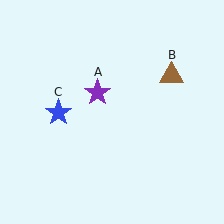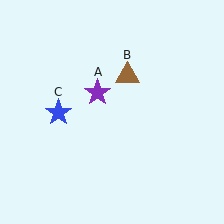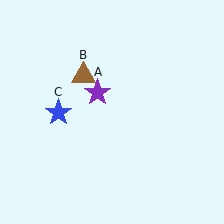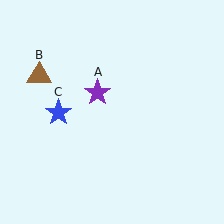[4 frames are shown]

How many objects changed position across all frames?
1 object changed position: brown triangle (object B).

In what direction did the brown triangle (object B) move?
The brown triangle (object B) moved left.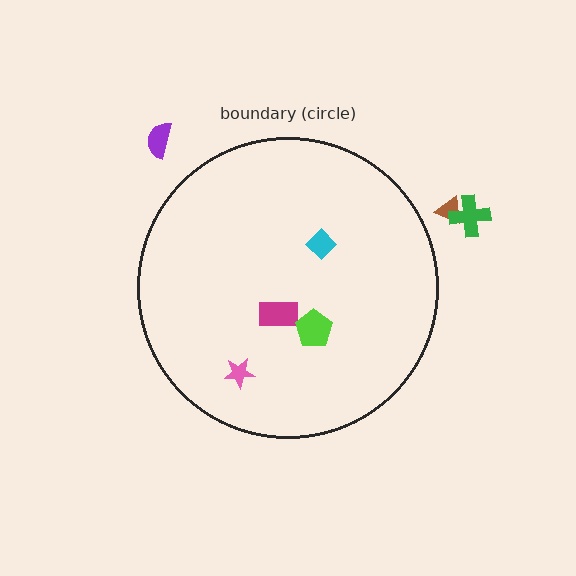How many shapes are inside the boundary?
4 inside, 3 outside.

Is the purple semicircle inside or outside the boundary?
Outside.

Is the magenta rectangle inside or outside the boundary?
Inside.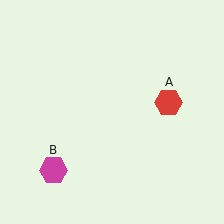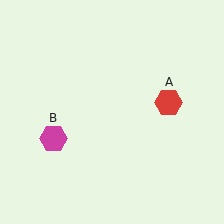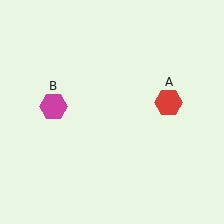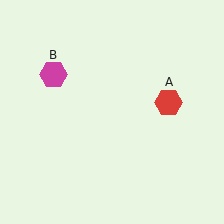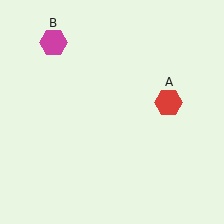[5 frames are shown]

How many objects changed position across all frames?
1 object changed position: magenta hexagon (object B).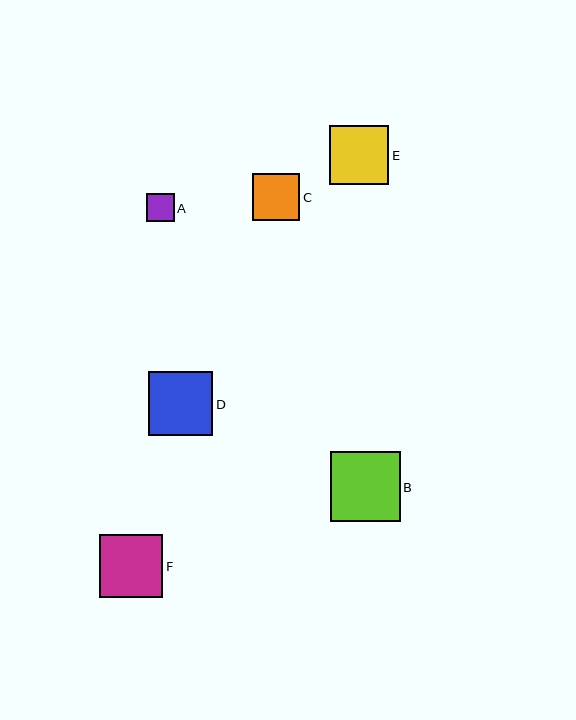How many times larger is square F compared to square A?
Square F is approximately 2.3 times the size of square A.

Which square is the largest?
Square B is the largest with a size of approximately 70 pixels.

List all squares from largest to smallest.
From largest to smallest: B, D, F, E, C, A.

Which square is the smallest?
Square A is the smallest with a size of approximately 28 pixels.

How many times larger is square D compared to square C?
Square D is approximately 1.4 times the size of square C.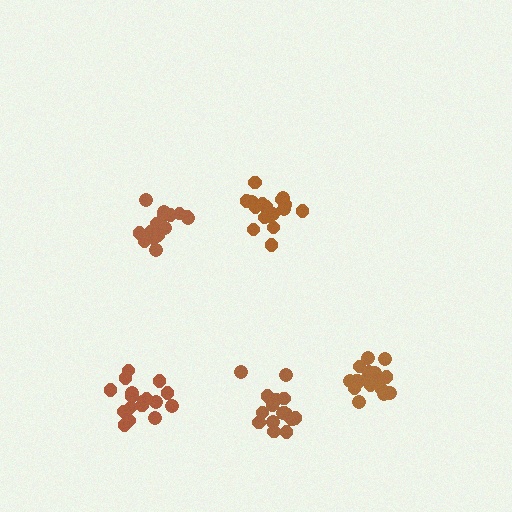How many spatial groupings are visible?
There are 5 spatial groupings.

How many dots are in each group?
Group 1: 18 dots, Group 2: 17 dots, Group 3: 17 dots, Group 4: 16 dots, Group 5: 16 dots (84 total).